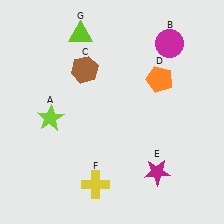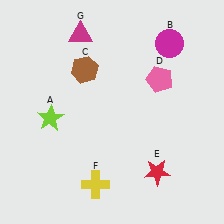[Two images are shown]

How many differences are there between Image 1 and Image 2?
There are 3 differences between the two images.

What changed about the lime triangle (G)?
In Image 1, G is lime. In Image 2, it changed to magenta.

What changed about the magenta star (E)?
In Image 1, E is magenta. In Image 2, it changed to red.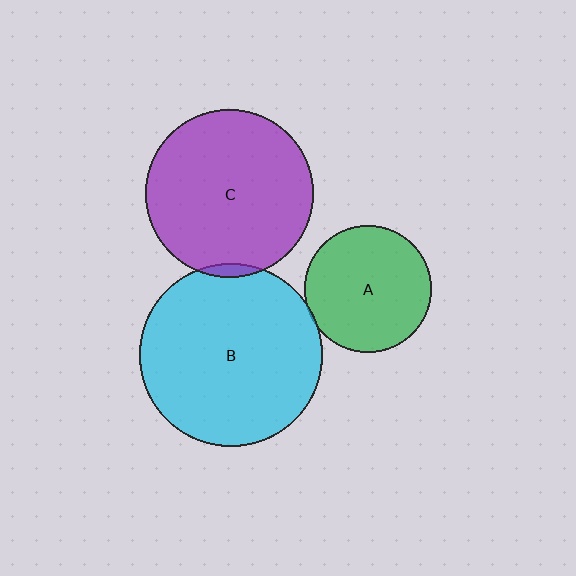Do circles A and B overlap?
Yes.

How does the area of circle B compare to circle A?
Approximately 2.1 times.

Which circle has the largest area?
Circle B (cyan).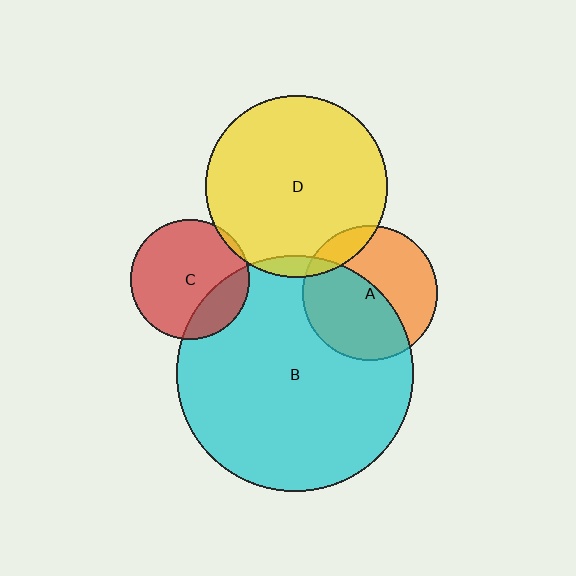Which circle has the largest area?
Circle B (cyan).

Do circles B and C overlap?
Yes.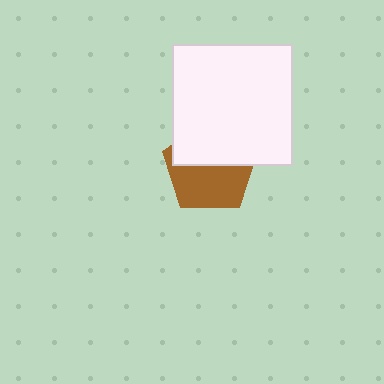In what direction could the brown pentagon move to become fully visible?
The brown pentagon could move down. That would shift it out from behind the white square entirely.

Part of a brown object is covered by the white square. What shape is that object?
It is a pentagon.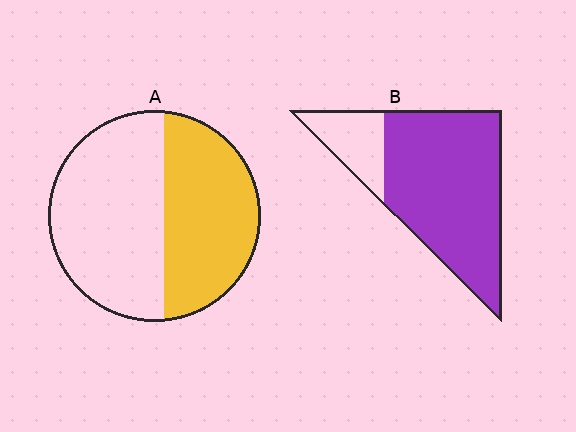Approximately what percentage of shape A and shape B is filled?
A is approximately 45% and B is approximately 80%.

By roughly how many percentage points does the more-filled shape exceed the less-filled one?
By roughly 35 percentage points (B over A).